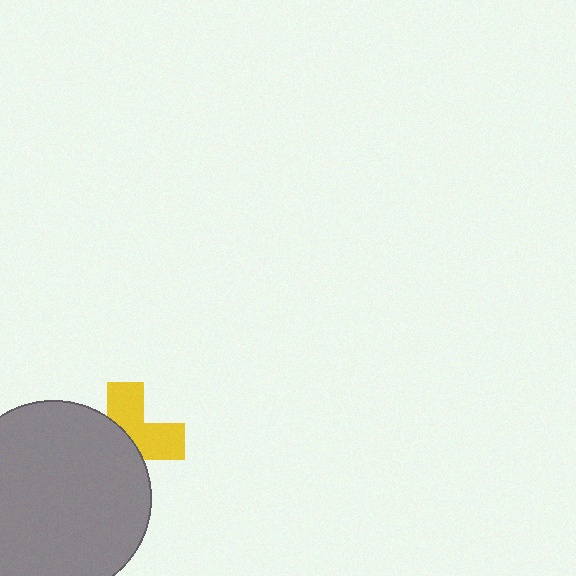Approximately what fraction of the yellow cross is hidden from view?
Roughly 54% of the yellow cross is hidden behind the gray circle.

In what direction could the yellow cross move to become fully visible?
The yellow cross could move toward the upper-right. That would shift it out from behind the gray circle entirely.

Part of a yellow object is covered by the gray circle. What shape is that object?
It is a cross.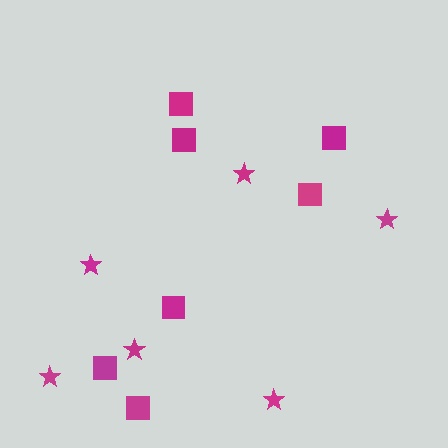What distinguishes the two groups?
There are 2 groups: one group of squares (7) and one group of stars (6).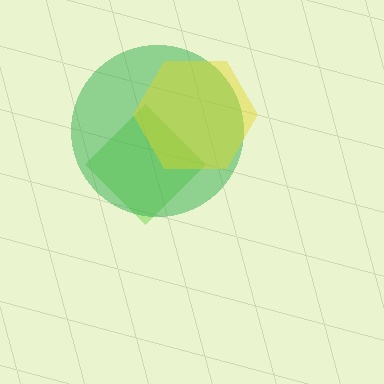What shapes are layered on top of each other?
The layered shapes are: a lime diamond, a green circle, a yellow hexagon.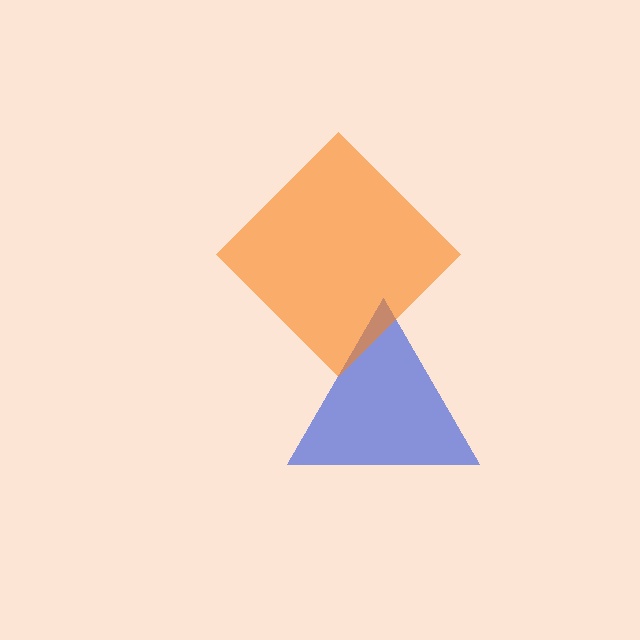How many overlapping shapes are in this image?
There are 2 overlapping shapes in the image.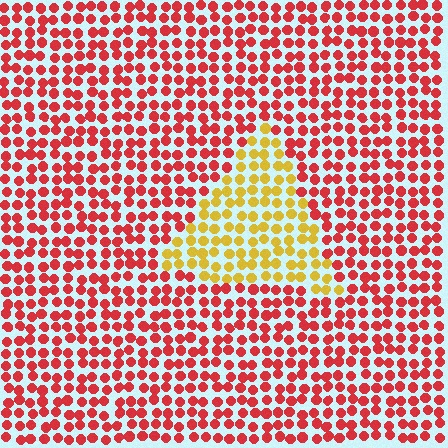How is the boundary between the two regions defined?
The boundary is defined purely by a slight shift in hue (about 53 degrees). Spacing, size, and orientation are identical on both sides.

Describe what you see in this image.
The image is filled with small red elements in a uniform arrangement. A triangle-shaped region is visible where the elements are tinted to a slightly different hue, forming a subtle color boundary.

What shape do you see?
I see a triangle.